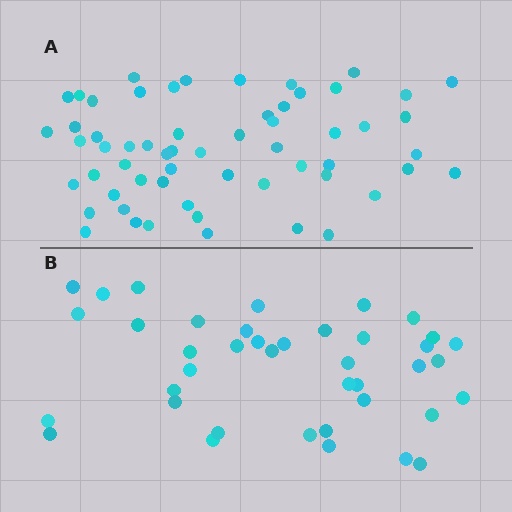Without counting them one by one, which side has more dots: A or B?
Region A (the top region) has more dots.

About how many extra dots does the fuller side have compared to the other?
Region A has approximately 20 more dots than region B.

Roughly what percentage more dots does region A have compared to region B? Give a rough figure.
About 50% more.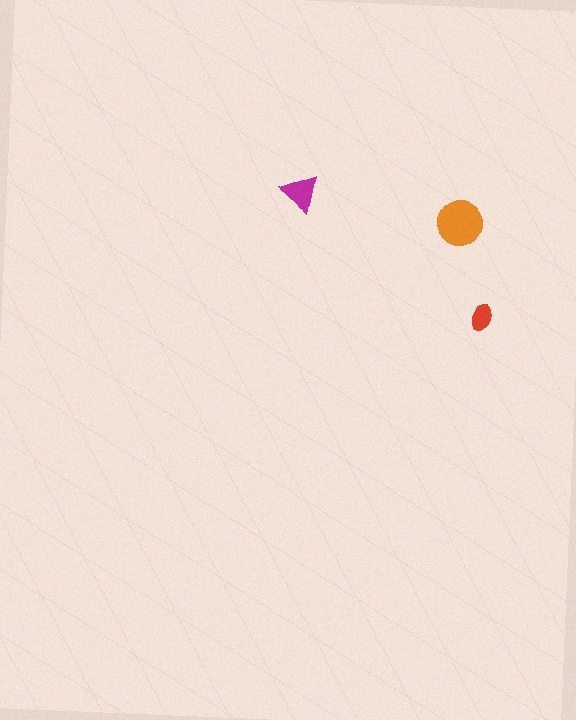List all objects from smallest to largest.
The red ellipse, the magenta triangle, the orange circle.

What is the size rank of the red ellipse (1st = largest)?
3rd.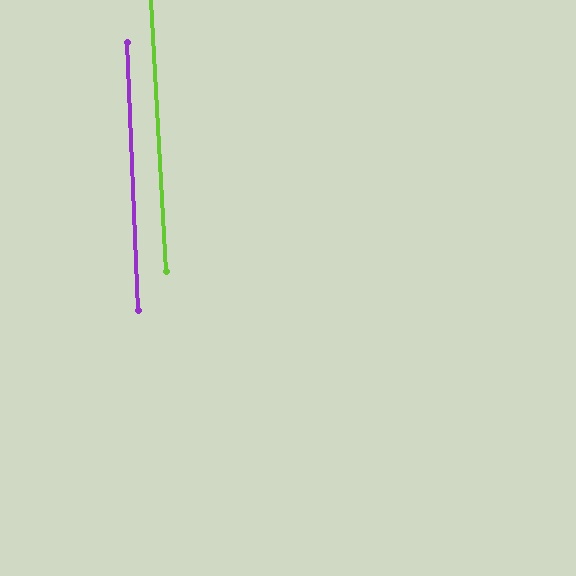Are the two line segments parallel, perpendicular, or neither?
Parallel — their directions differ by only 0.7°.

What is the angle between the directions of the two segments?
Approximately 1 degree.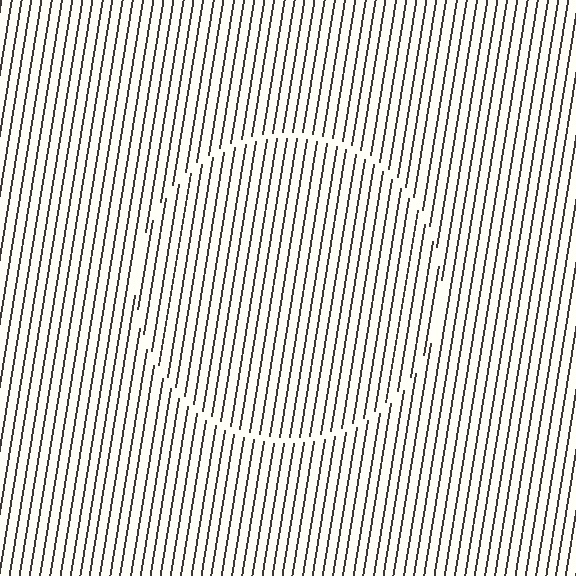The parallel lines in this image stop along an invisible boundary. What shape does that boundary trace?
An illusory circle. The interior of the shape contains the same grating, shifted by half a period — the contour is defined by the phase discontinuity where line-ends from the inner and outer gratings abut.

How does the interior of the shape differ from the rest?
The interior of the shape contains the same grating, shifted by half a period — the contour is defined by the phase discontinuity where line-ends from the inner and outer gratings abut.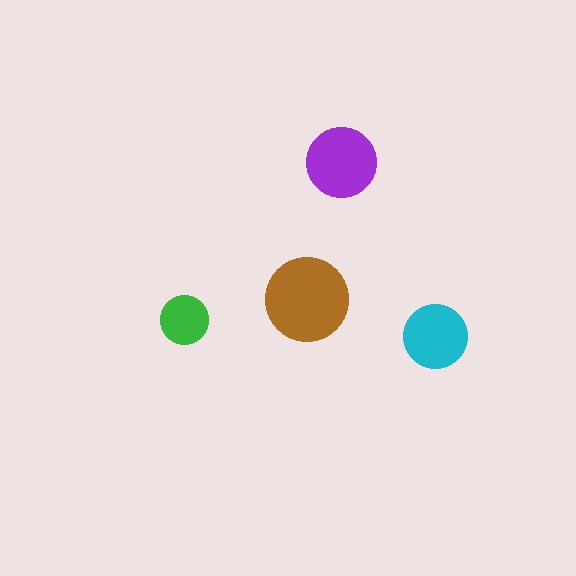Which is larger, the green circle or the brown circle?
The brown one.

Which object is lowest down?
The cyan circle is bottommost.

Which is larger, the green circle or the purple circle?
The purple one.